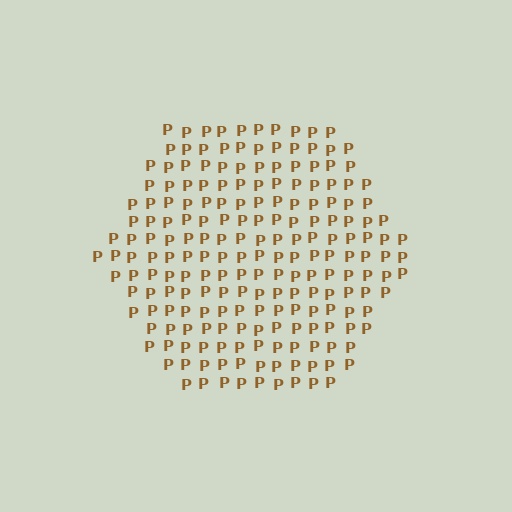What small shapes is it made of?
It is made of small letter P's.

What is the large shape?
The large shape is a hexagon.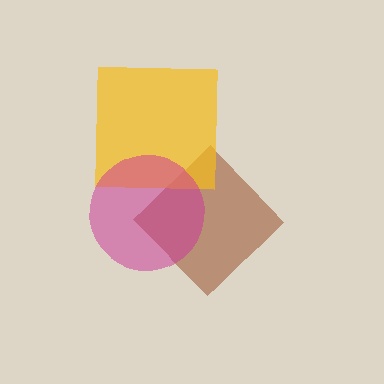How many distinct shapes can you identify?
There are 3 distinct shapes: a brown diamond, a yellow square, a magenta circle.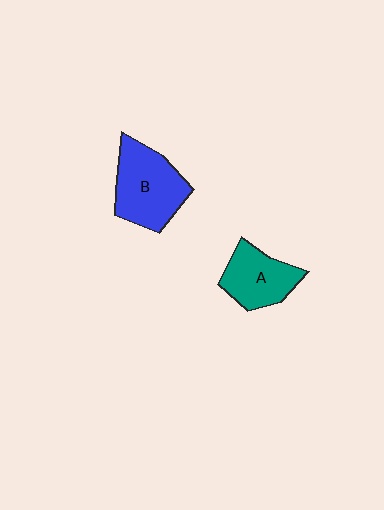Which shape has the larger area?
Shape B (blue).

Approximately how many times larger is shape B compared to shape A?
Approximately 1.3 times.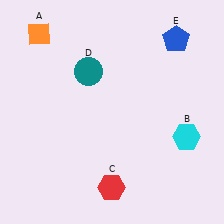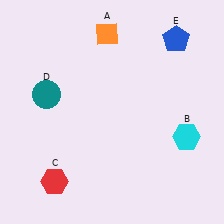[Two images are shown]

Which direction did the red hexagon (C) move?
The red hexagon (C) moved left.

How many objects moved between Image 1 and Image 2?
3 objects moved between the two images.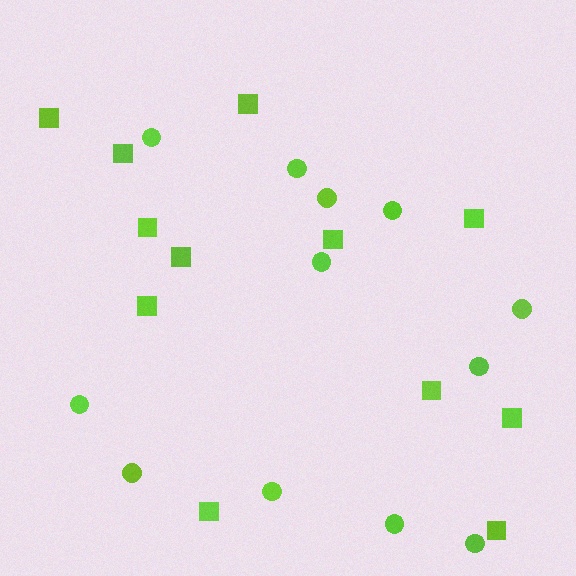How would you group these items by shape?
There are 2 groups: one group of squares (12) and one group of circles (12).